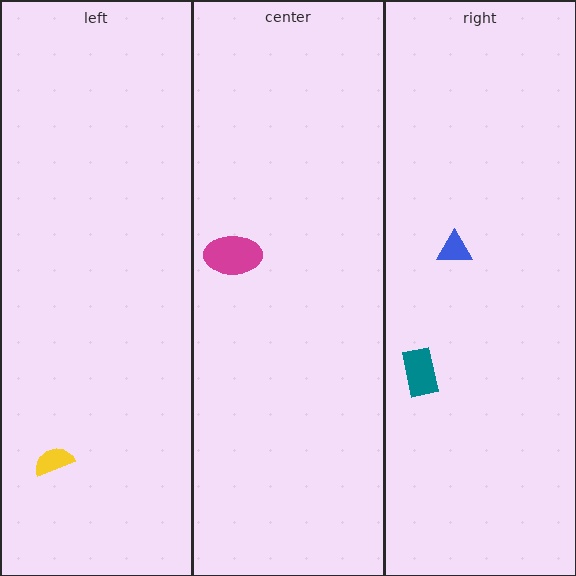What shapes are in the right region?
The teal rectangle, the blue triangle.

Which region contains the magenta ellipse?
The center region.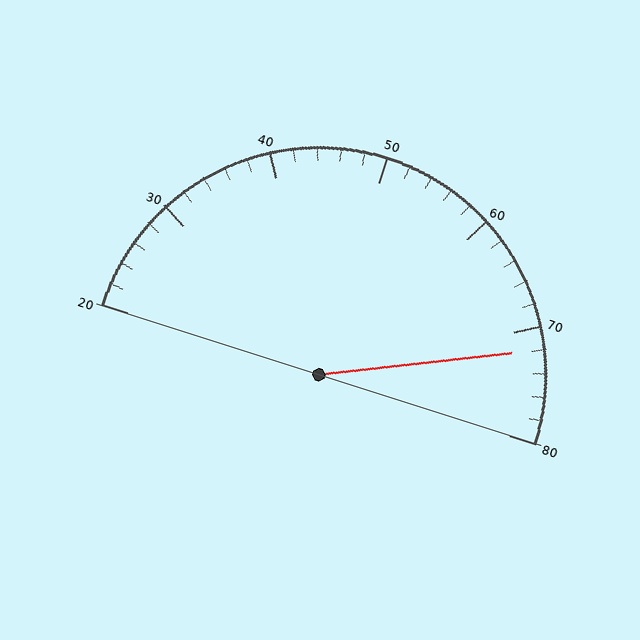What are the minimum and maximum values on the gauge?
The gauge ranges from 20 to 80.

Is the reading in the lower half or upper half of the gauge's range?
The reading is in the upper half of the range (20 to 80).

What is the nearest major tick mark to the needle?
The nearest major tick mark is 70.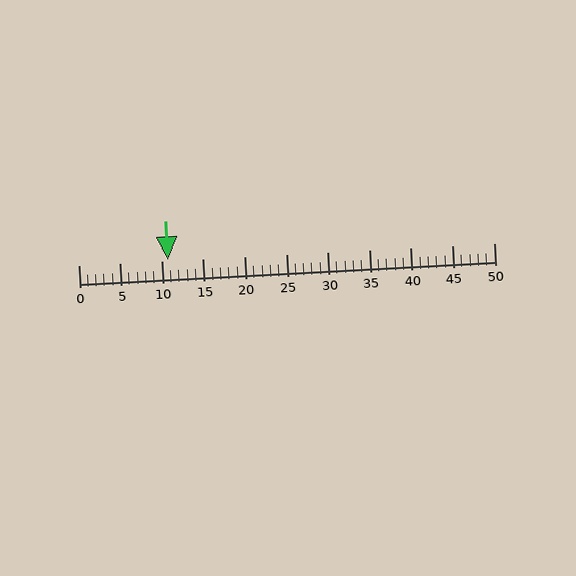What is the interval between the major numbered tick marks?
The major tick marks are spaced 5 units apart.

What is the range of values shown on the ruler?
The ruler shows values from 0 to 50.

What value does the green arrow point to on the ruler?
The green arrow points to approximately 11.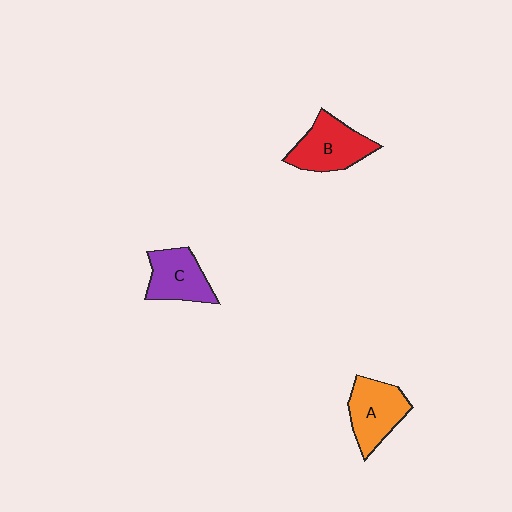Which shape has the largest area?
Shape B (red).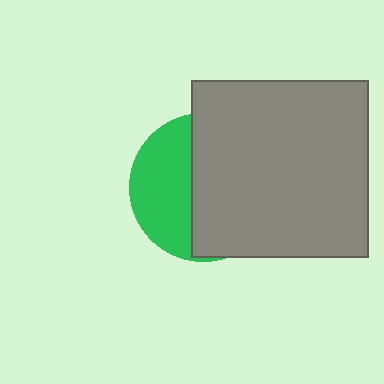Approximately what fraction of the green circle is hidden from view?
Roughly 60% of the green circle is hidden behind the gray square.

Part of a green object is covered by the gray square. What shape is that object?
It is a circle.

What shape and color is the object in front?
The object in front is a gray square.